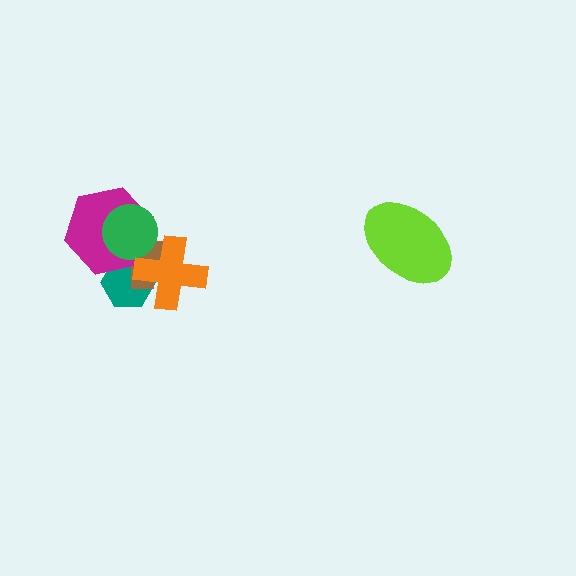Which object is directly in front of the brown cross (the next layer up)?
The magenta hexagon is directly in front of the brown cross.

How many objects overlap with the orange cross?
3 objects overlap with the orange cross.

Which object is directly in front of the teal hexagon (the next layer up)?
The brown cross is directly in front of the teal hexagon.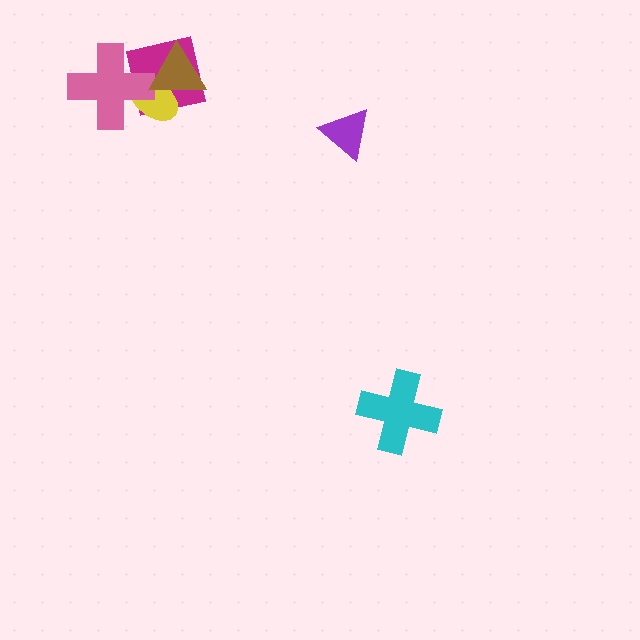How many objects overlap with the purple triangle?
0 objects overlap with the purple triangle.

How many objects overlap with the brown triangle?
3 objects overlap with the brown triangle.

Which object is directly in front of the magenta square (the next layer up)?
The yellow ellipse is directly in front of the magenta square.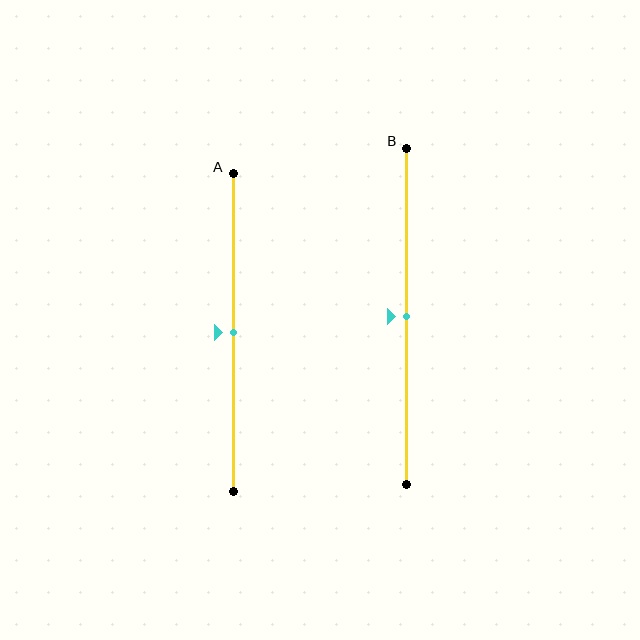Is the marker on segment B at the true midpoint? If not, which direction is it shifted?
Yes, the marker on segment B is at the true midpoint.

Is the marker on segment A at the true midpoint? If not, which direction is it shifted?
Yes, the marker on segment A is at the true midpoint.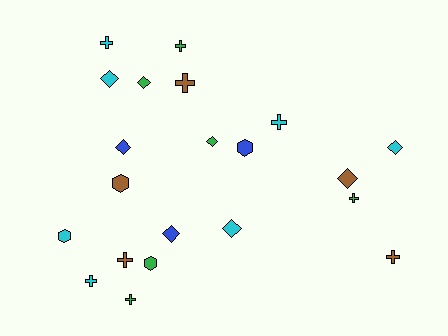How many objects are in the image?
There are 21 objects.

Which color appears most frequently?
Cyan, with 7 objects.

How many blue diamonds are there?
There are 2 blue diamonds.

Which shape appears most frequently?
Cross, with 9 objects.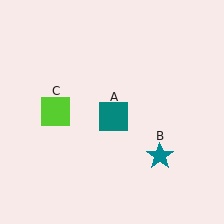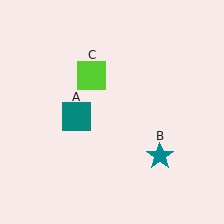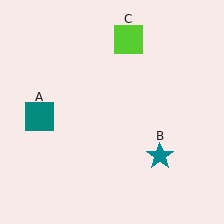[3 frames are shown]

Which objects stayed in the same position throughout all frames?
Teal star (object B) remained stationary.